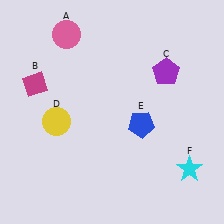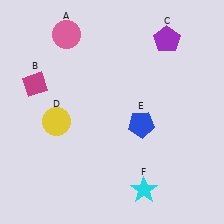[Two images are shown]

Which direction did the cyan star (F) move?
The cyan star (F) moved left.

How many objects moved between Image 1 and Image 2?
2 objects moved between the two images.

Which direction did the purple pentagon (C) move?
The purple pentagon (C) moved up.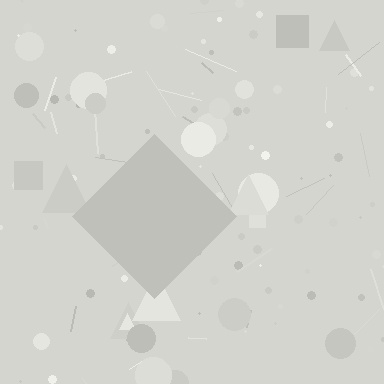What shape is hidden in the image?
A diamond is hidden in the image.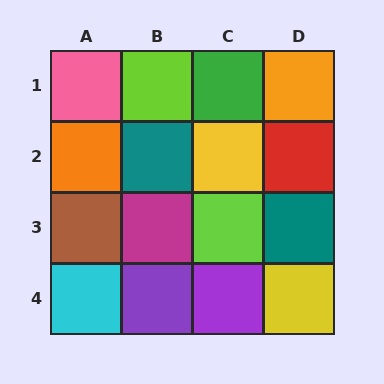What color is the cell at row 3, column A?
Brown.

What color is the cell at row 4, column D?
Yellow.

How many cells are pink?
1 cell is pink.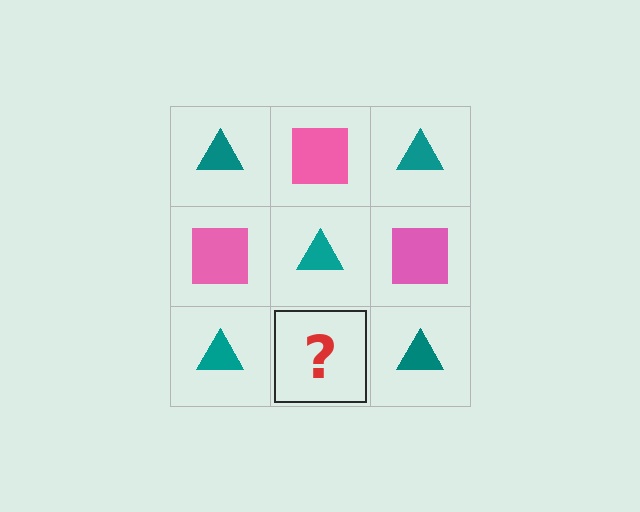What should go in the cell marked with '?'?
The missing cell should contain a pink square.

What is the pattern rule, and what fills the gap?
The rule is that it alternates teal triangle and pink square in a checkerboard pattern. The gap should be filled with a pink square.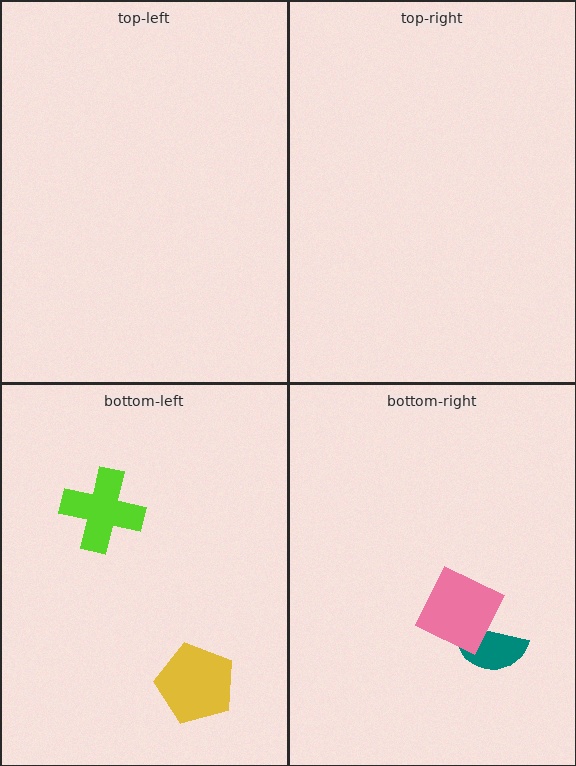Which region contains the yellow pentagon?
The bottom-left region.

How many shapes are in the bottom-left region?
2.